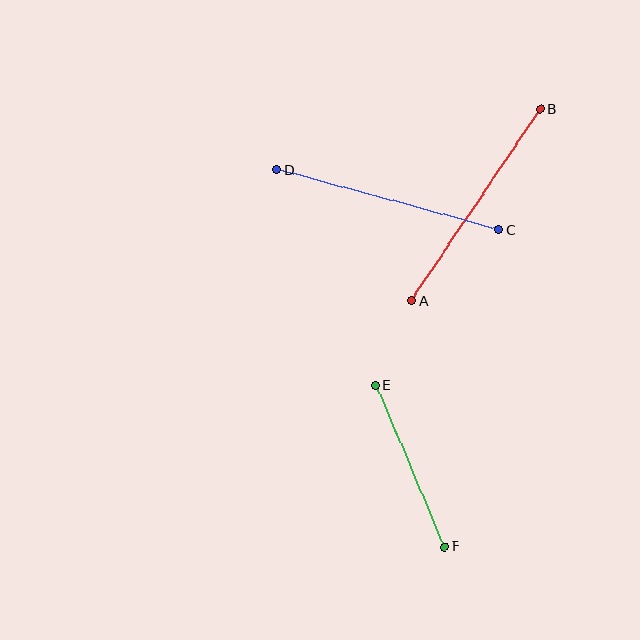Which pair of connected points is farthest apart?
Points A and B are farthest apart.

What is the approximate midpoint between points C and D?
The midpoint is at approximately (388, 200) pixels.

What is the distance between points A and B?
The distance is approximately 231 pixels.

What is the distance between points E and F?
The distance is approximately 176 pixels.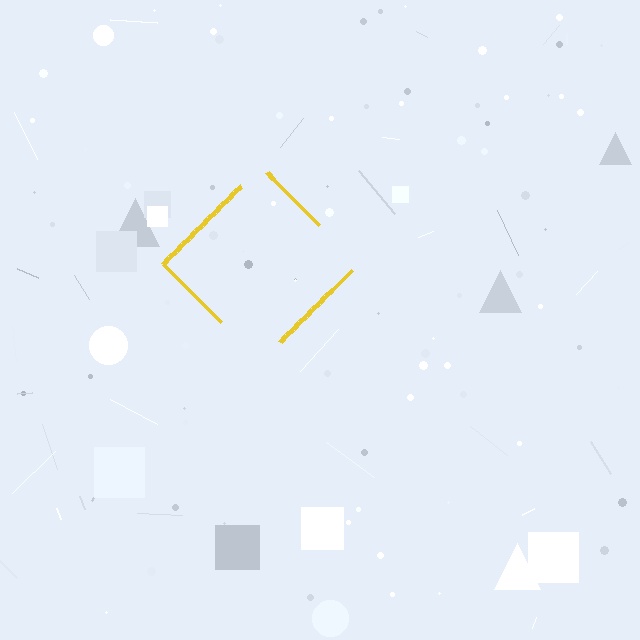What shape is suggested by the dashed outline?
The dashed outline suggests a diamond.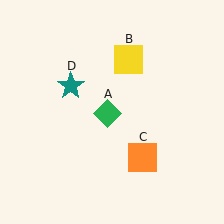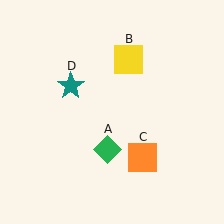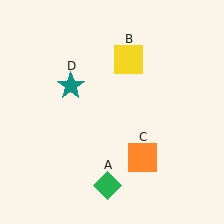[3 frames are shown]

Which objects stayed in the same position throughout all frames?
Yellow square (object B) and orange square (object C) and teal star (object D) remained stationary.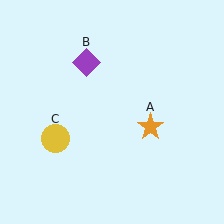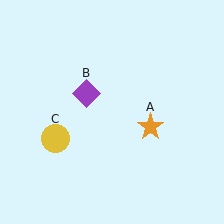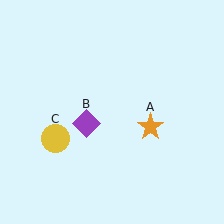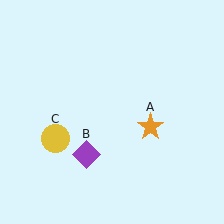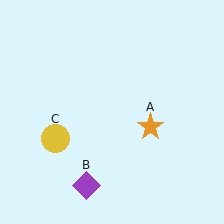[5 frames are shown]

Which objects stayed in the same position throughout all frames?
Orange star (object A) and yellow circle (object C) remained stationary.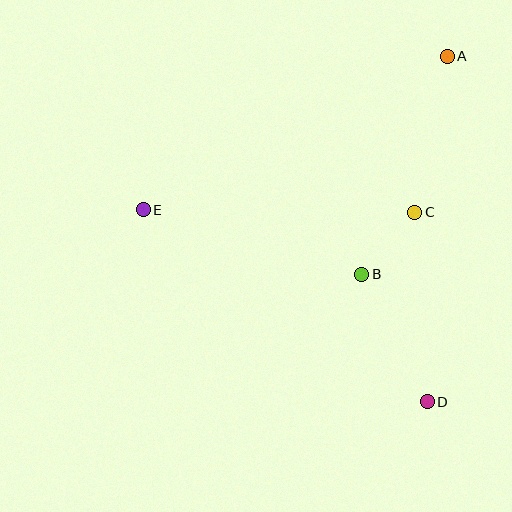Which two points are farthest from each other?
Points A and D are farthest from each other.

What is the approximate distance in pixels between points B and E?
The distance between B and E is approximately 228 pixels.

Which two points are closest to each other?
Points B and C are closest to each other.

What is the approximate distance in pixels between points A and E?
The distance between A and E is approximately 341 pixels.